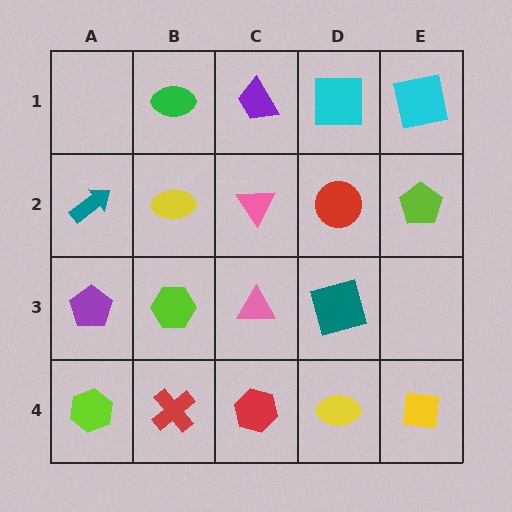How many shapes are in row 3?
4 shapes.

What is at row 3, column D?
A teal square.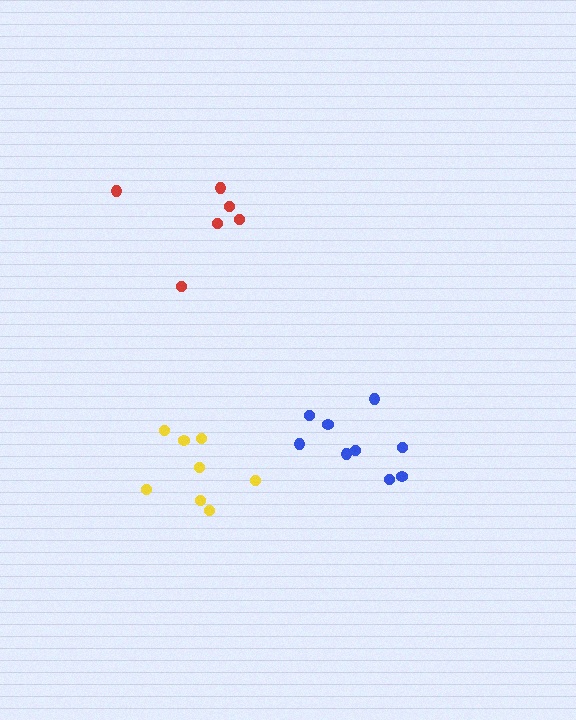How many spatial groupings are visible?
There are 3 spatial groupings.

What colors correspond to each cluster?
The clusters are colored: red, blue, yellow.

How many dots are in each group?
Group 1: 6 dots, Group 2: 9 dots, Group 3: 8 dots (23 total).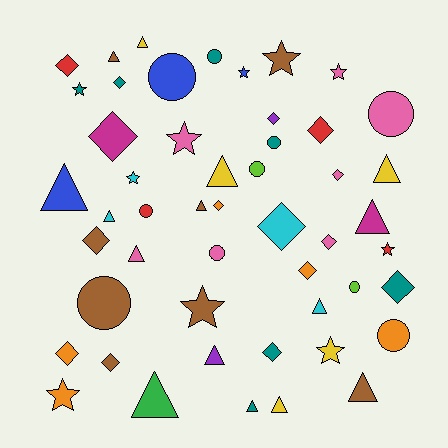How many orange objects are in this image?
There are 5 orange objects.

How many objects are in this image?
There are 50 objects.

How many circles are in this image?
There are 10 circles.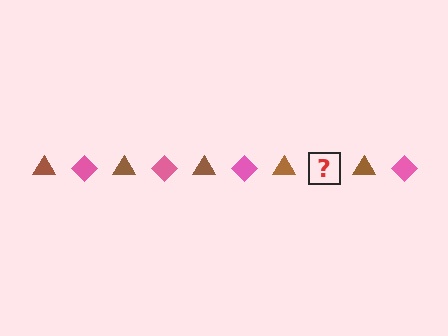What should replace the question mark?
The question mark should be replaced with a pink diamond.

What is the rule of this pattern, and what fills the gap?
The rule is that the pattern alternates between brown triangle and pink diamond. The gap should be filled with a pink diamond.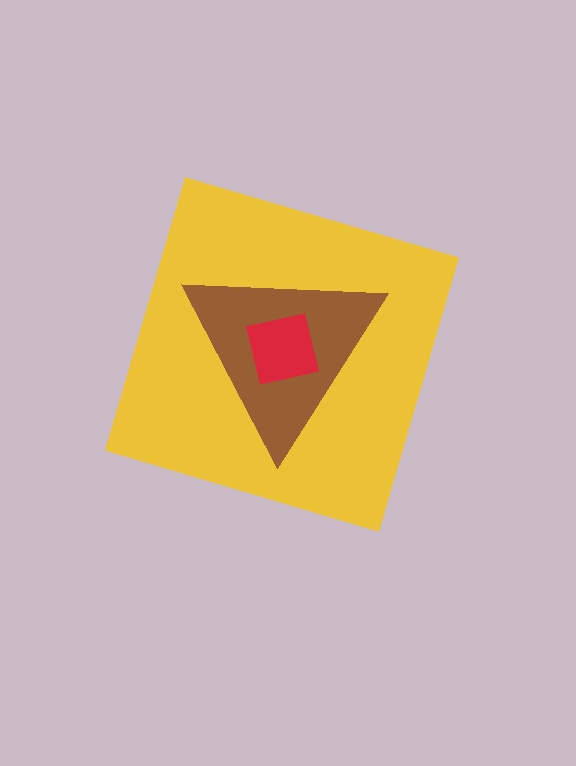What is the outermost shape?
The yellow diamond.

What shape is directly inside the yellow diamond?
The brown triangle.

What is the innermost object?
The red square.